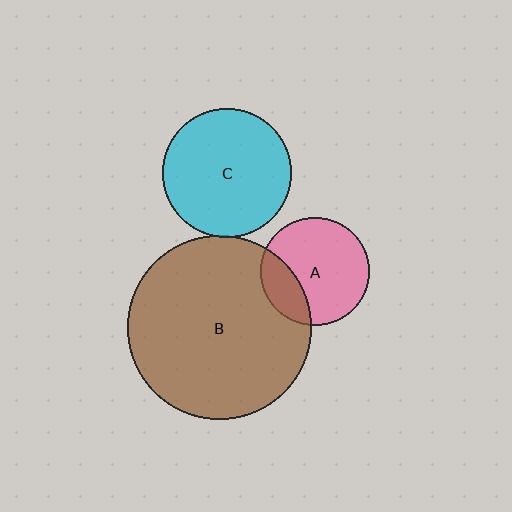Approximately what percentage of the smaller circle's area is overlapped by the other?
Approximately 5%.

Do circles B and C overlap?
Yes.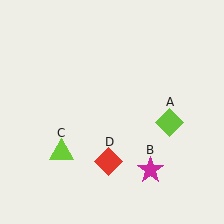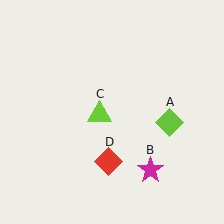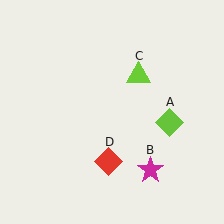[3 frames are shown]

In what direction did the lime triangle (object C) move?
The lime triangle (object C) moved up and to the right.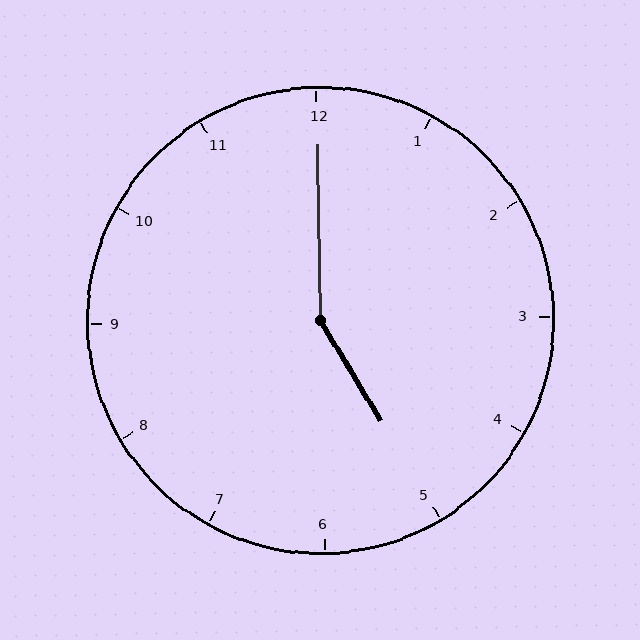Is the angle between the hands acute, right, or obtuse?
It is obtuse.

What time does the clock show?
5:00.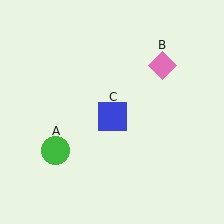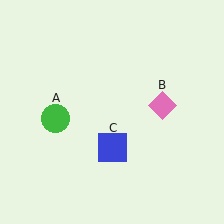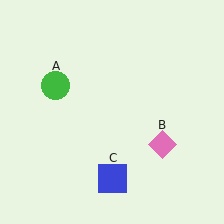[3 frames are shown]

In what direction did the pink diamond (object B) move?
The pink diamond (object B) moved down.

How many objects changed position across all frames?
3 objects changed position: green circle (object A), pink diamond (object B), blue square (object C).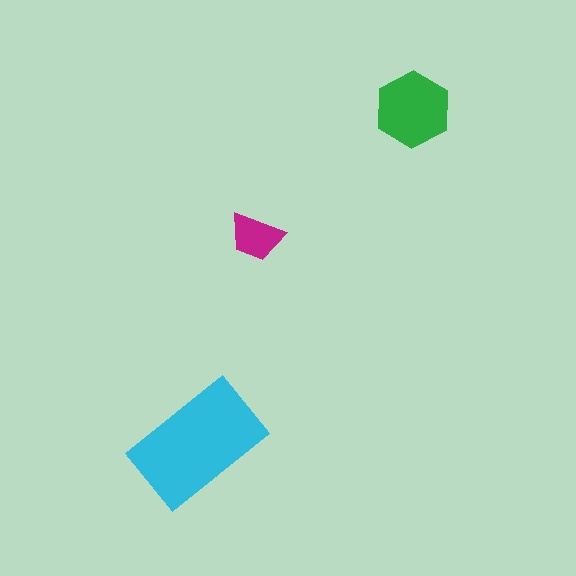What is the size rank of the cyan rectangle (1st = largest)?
1st.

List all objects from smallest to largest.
The magenta trapezoid, the green hexagon, the cyan rectangle.